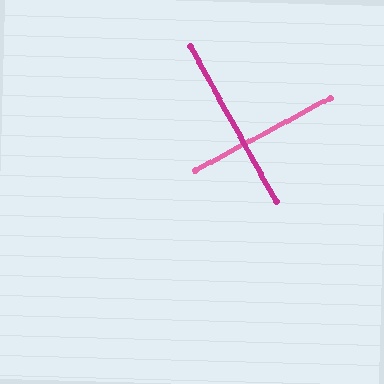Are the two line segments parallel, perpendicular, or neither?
Perpendicular — they meet at approximately 89°.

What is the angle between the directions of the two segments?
Approximately 89 degrees.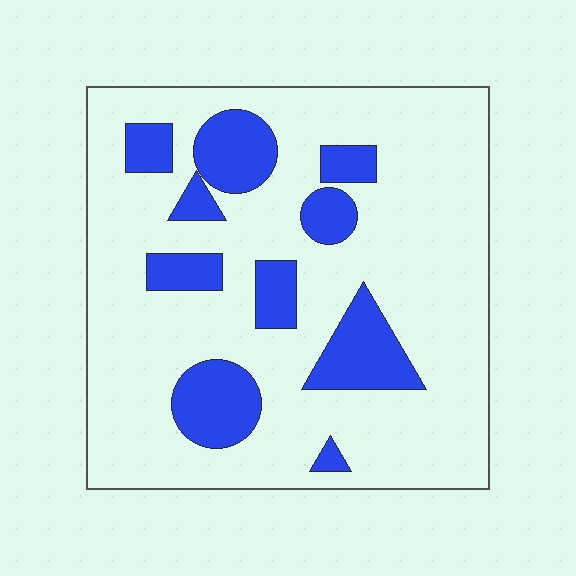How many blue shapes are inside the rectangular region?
10.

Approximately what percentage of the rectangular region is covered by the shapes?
Approximately 20%.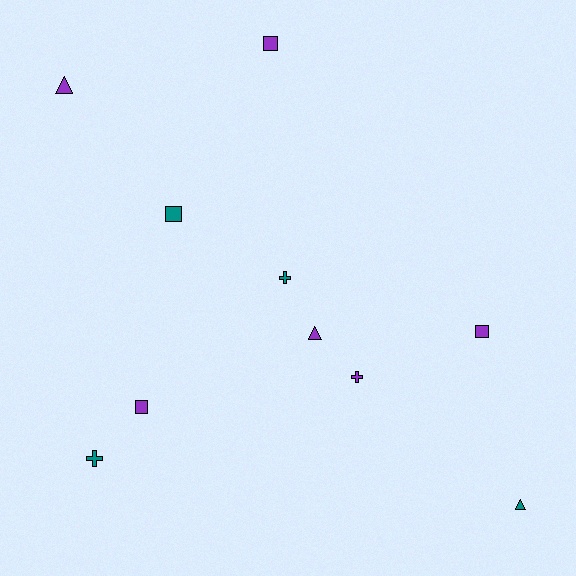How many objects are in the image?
There are 10 objects.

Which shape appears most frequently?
Square, with 4 objects.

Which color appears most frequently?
Purple, with 6 objects.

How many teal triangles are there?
There is 1 teal triangle.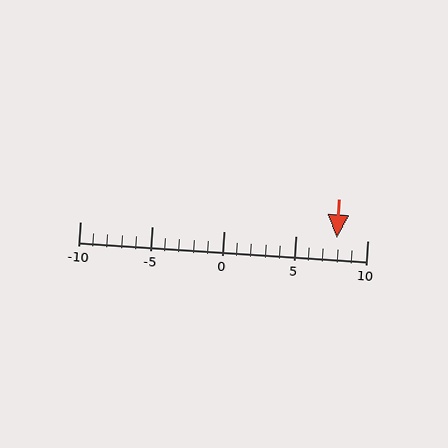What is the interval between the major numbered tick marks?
The major tick marks are spaced 5 units apart.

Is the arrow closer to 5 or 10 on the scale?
The arrow is closer to 10.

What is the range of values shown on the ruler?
The ruler shows values from -10 to 10.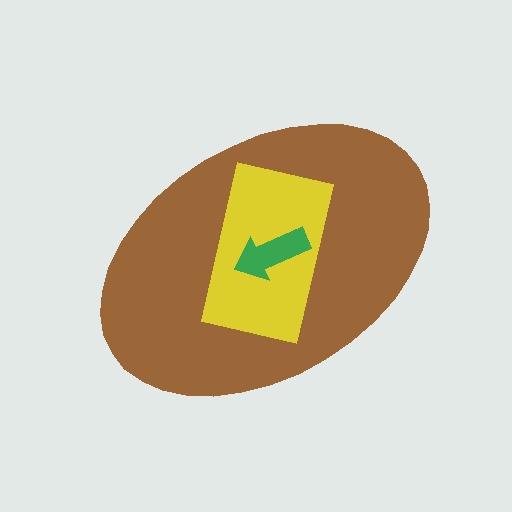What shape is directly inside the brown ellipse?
The yellow rectangle.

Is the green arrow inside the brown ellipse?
Yes.